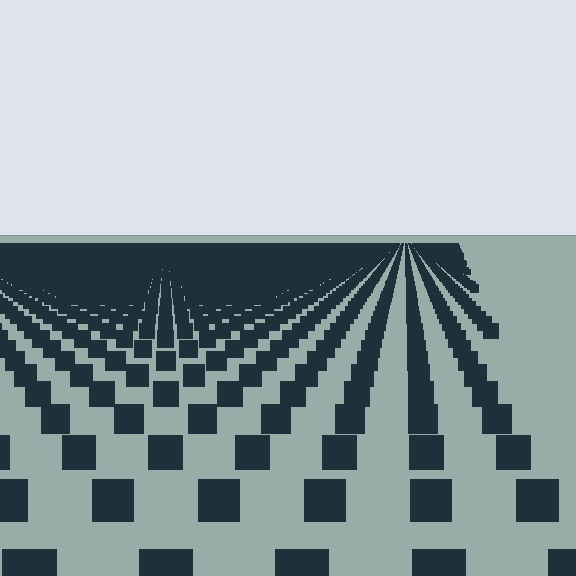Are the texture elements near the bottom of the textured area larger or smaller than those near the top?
Larger. Near the bottom, elements are closer to the viewer and appear at a bigger on-screen size.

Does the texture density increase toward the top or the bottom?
Density increases toward the top.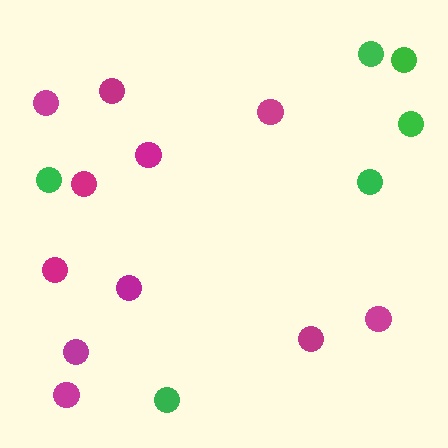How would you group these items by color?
There are 2 groups: one group of green circles (6) and one group of magenta circles (11).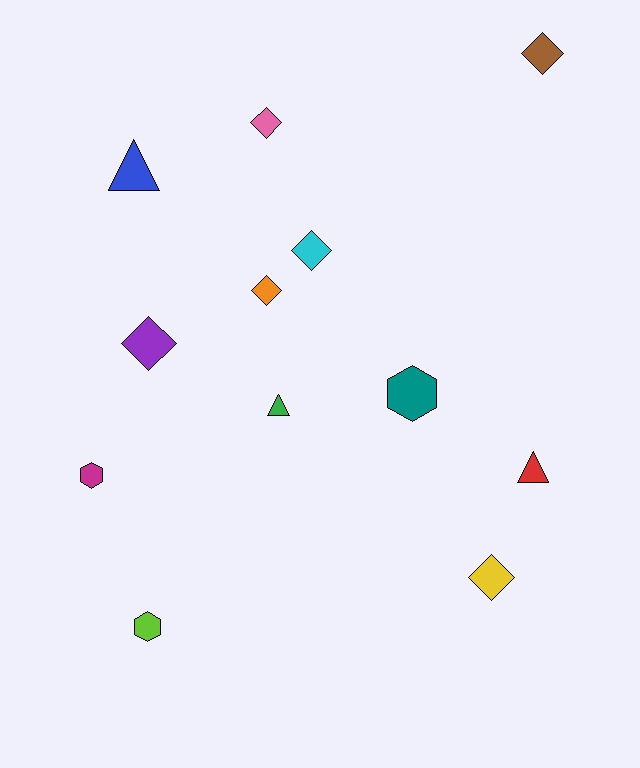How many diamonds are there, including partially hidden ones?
There are 6 diamonds.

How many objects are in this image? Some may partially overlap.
There are 12 objects.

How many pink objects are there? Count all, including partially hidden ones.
There is 1 pink object.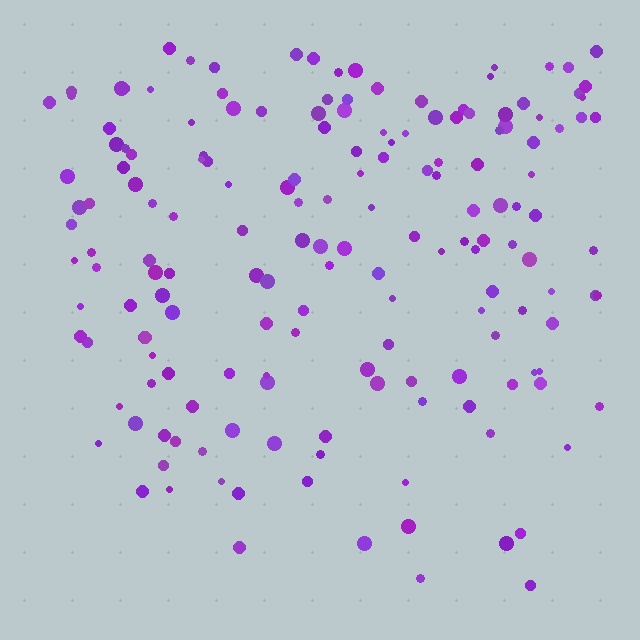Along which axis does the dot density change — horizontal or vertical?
Vertical.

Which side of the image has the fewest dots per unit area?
The bottom.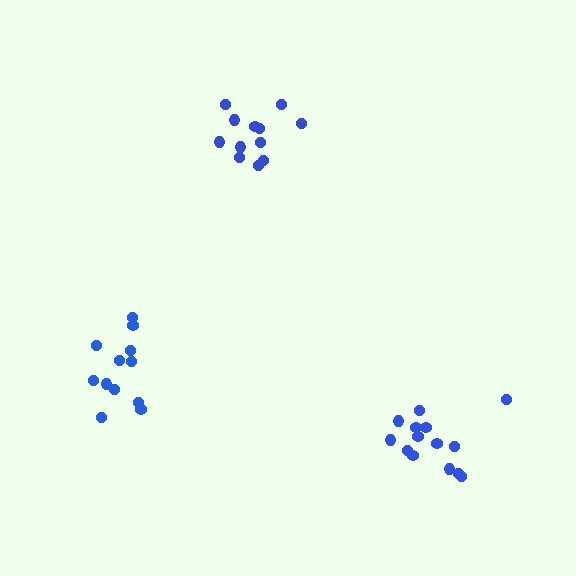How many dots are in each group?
Group 1: 12 dots, Group 2: 14 dots, Group 3: 12 dots (38 total).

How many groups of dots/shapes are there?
There are 3 groups.